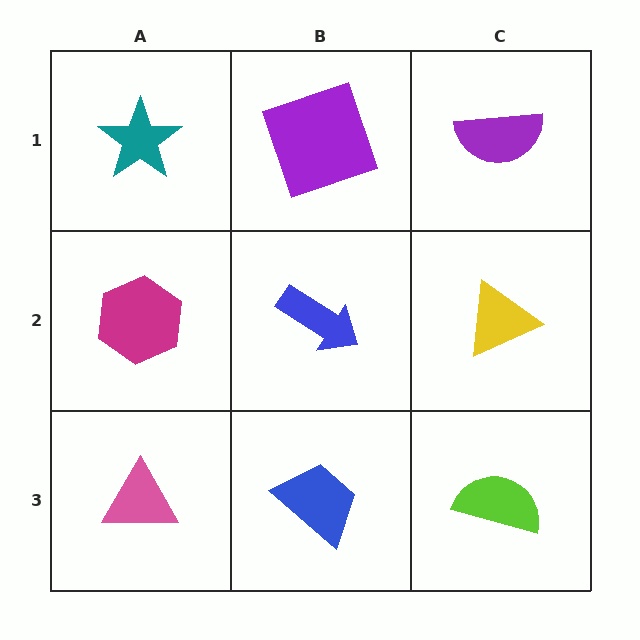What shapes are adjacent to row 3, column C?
A yellow triangle (row 2, column C), a blue trapezoid (row 3, column B).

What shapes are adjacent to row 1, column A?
A magenta hexagon (row 2, column A), a purple square (row 1, column B).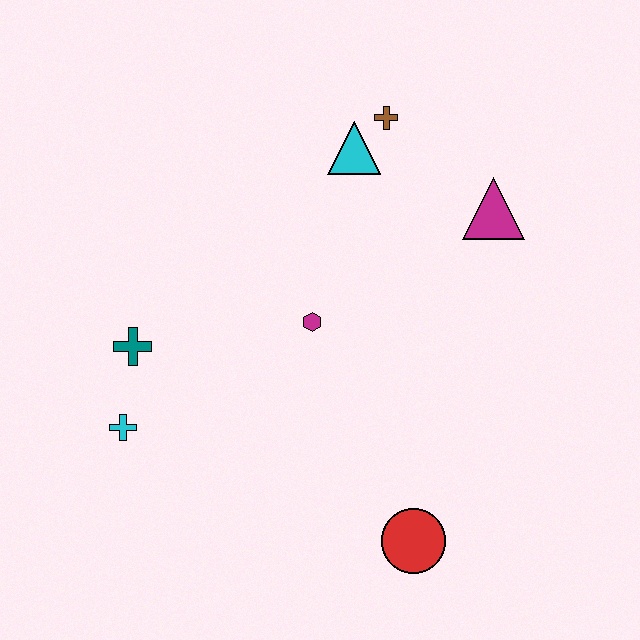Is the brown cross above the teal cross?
Yes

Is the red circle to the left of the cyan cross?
No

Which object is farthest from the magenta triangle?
The cyan cross is farthest from the magenta triangle.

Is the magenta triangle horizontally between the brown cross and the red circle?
No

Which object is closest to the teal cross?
The cyan cross is closest to the teal cross.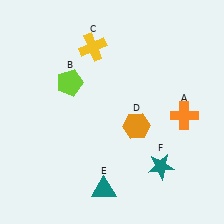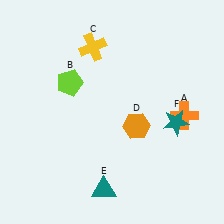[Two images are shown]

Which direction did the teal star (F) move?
The teal star (F) moved up.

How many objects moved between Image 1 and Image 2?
1 object moved between the two images.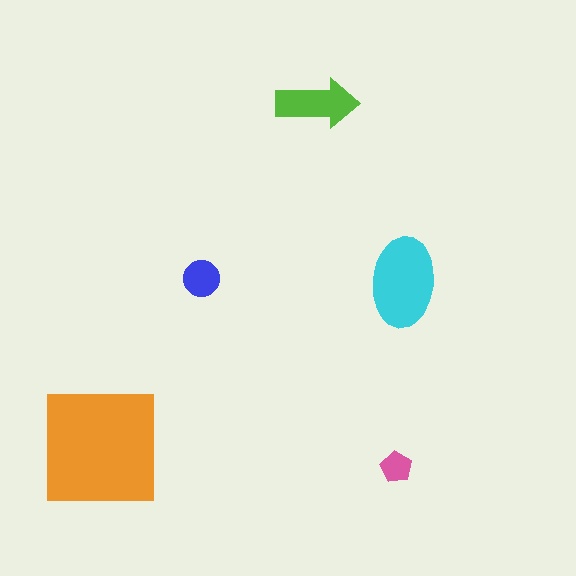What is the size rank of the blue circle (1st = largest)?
4th.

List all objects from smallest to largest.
The pink pentagon, the blue circle, the lime arrow, the cyan ellipse, the orange square.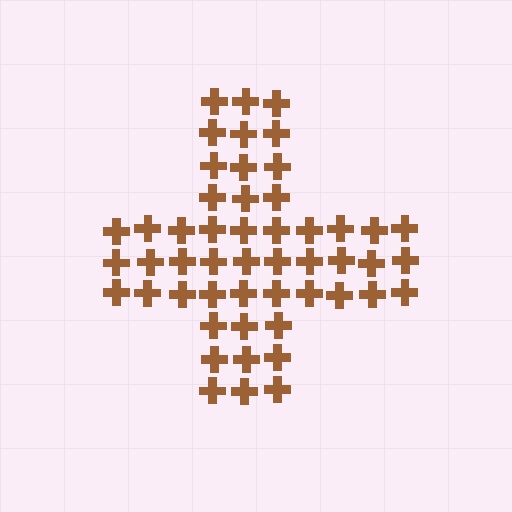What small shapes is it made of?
It is made of small crosses.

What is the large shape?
The large shape is a cross.